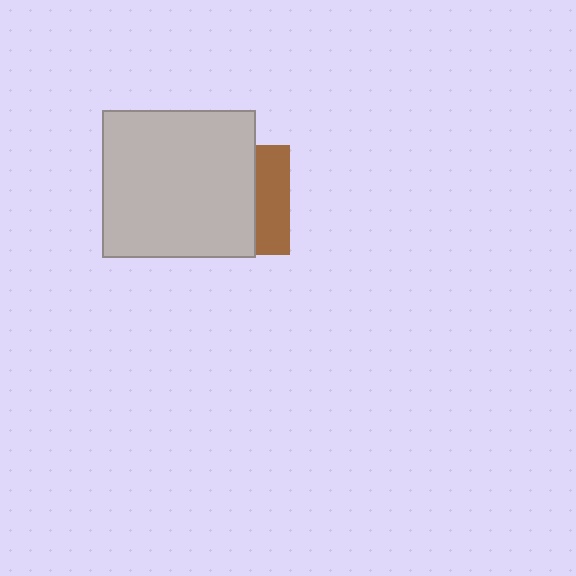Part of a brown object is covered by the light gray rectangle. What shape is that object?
It is a square.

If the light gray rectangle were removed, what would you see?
You would see the complete brown square.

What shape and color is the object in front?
The object in front is a light gray rectangle.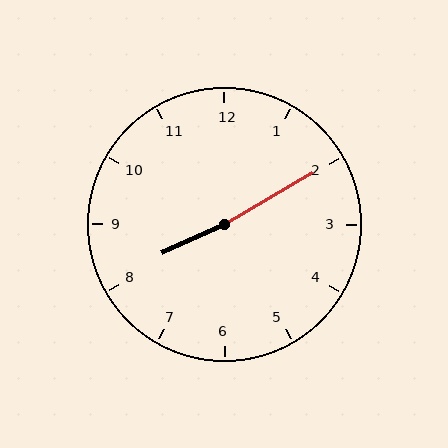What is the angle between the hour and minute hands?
Approximately 175 degrees.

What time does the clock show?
8:10.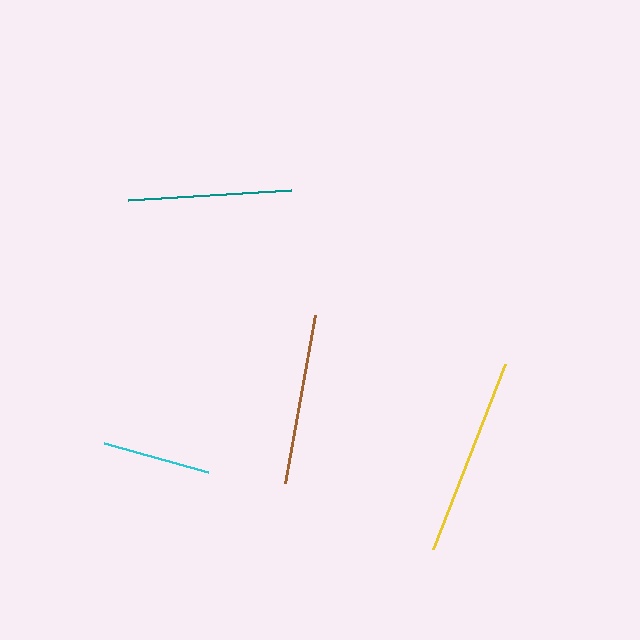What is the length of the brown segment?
The brown segment is approximately 171 pixels long.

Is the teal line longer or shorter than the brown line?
The brown line is longer than the teal line.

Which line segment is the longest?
The yellow line is the longest at approximately 199 pixels.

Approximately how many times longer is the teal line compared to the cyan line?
The teal line is approximately 1.5 times the length of the cyan line.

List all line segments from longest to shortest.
From longest to shortest: yellow, brown, teal, cyan.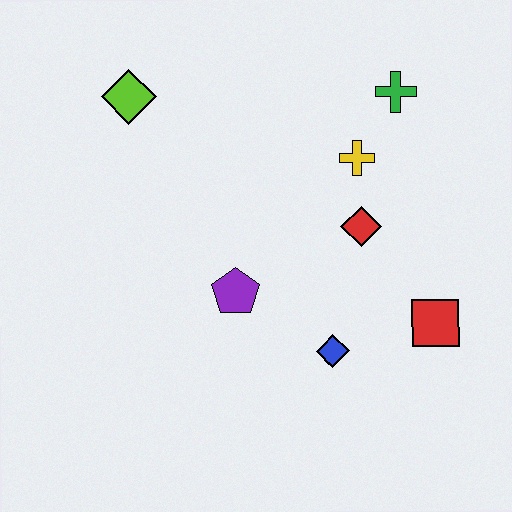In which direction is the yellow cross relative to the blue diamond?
The yellow cross is above the blue diamond.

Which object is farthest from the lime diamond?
The red square is farthest from the lime diamond.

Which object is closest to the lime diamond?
The purple pentagon is closest to the lime diamond.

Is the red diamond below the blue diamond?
No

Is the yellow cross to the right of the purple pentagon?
Yes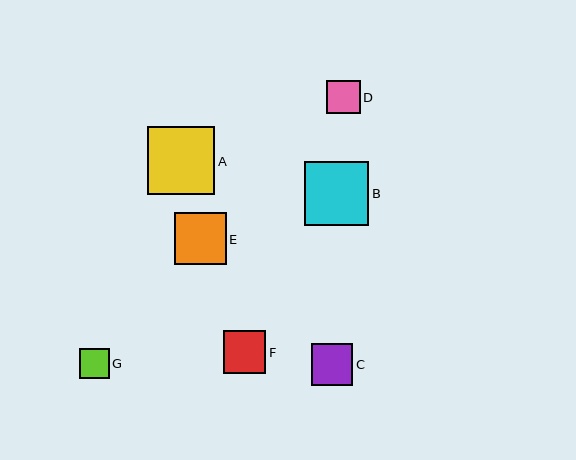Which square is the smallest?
Square G is the smallest with a size of approximately 30 pixels.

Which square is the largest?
Square A is the largest with a size of approximately 67 pixels.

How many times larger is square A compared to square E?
Square A is approximately 1.3 times the size of square E.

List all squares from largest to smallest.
From largest to smallest: A, B, E, F, C, D, G.